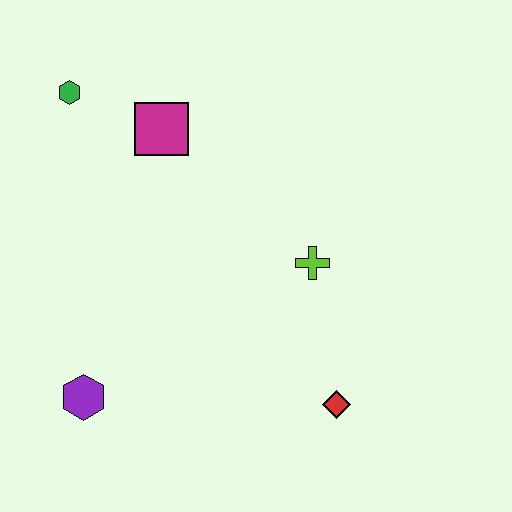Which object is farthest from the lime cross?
The green hexagon is farthest from the lime cross.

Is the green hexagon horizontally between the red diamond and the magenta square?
No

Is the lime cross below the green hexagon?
Yes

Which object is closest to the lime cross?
The red diamond is closest to the lime cross.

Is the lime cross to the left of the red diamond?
Yes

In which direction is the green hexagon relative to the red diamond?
The green hexagon is above the red diamond.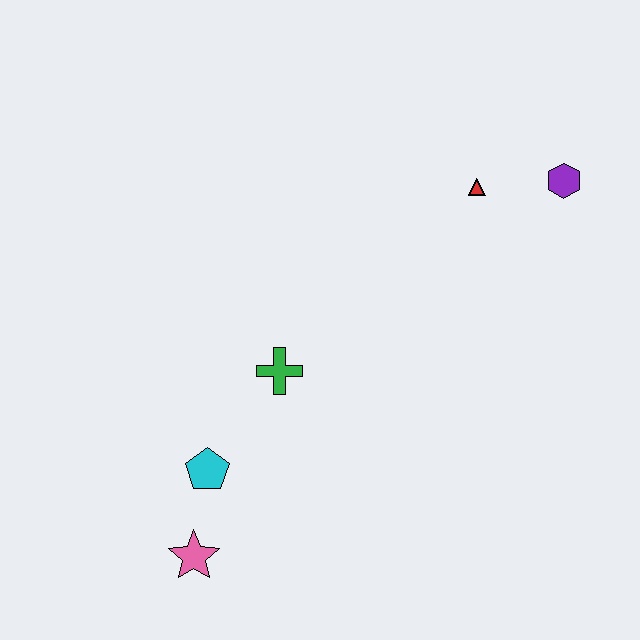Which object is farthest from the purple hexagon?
The pink star is farthest from the purple hexagon.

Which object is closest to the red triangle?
The purple hexagon is closest to the red triangle.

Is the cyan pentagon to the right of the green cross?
No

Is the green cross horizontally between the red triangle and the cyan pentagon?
Yes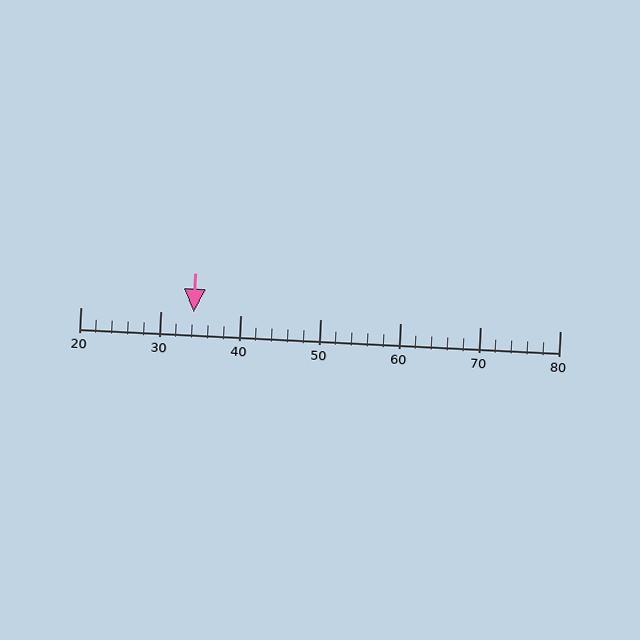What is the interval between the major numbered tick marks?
The major tick marks are spaced 10 units apart.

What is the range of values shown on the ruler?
The ruler shows values from 20 to 80.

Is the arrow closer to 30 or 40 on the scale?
The arrow is closer to 30.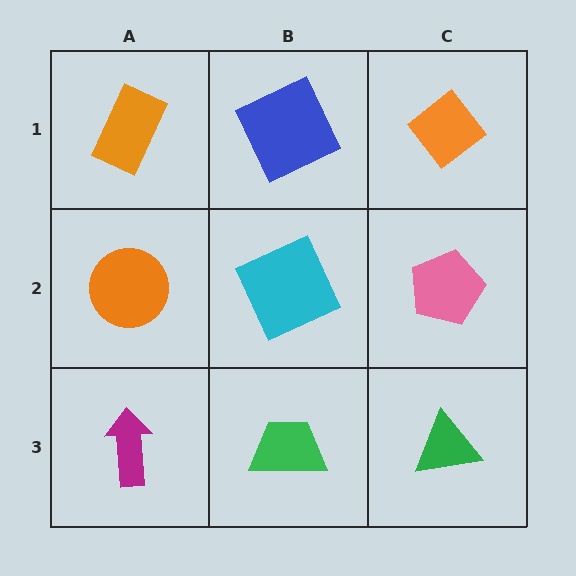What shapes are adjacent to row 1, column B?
A cyan square (row 2, column B), an orange rectangle (row 1, column A), an orange diamond (row 1, column C).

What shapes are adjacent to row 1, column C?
A pink pentagon (row 2, column C), a blue square (row 1, column B).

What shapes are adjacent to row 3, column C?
A pink pentagon (row 2, column C), a green trapezoid (row 3, column B).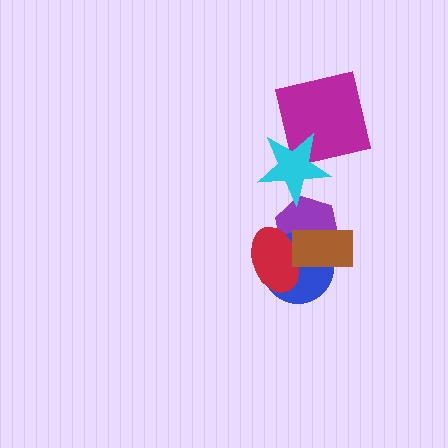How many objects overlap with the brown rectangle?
3 objects overlap with the brown rectangle.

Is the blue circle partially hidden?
Yes, it is partially covered by another shape.